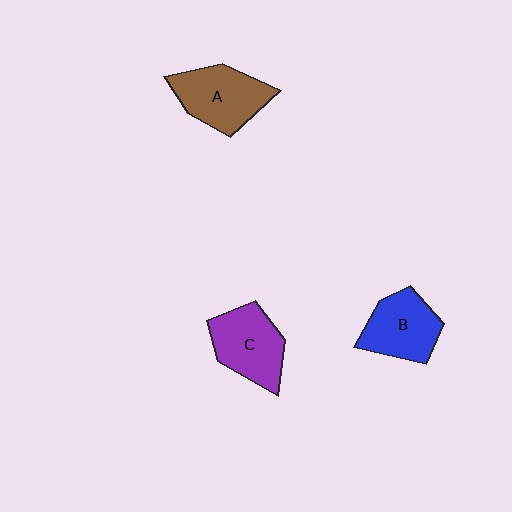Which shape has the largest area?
Shape A (brown).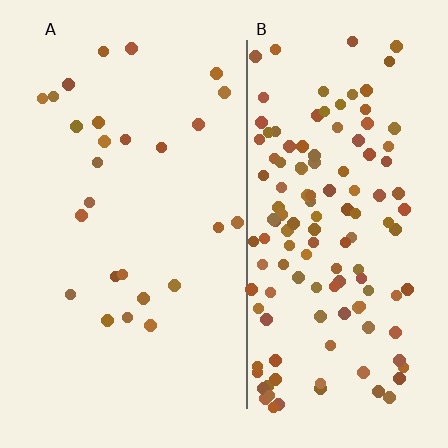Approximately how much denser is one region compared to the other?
Approximately 5.1× — region B over region A.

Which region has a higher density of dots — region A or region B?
B (the right).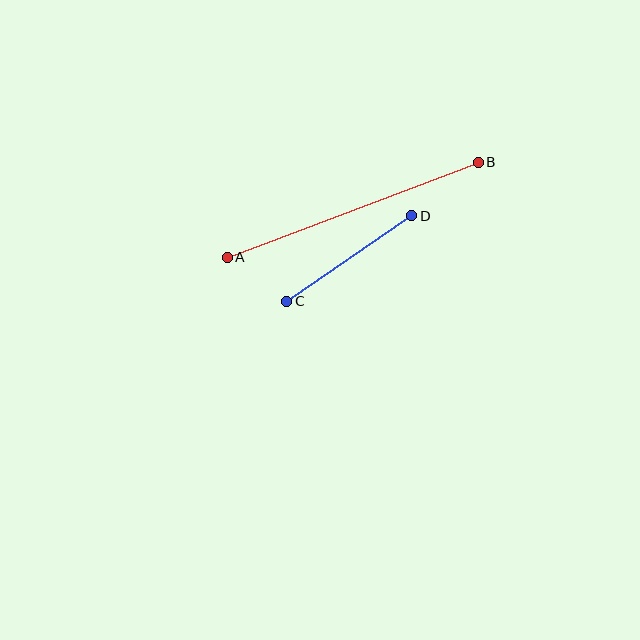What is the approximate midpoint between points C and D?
The midpoint is at approximately (349, 259) pixels.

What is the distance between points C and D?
The distance is approximately 151 pixels.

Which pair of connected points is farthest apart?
Points A and B are farthest apart.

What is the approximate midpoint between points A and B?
The midpoint is at approximately (353, 210) pixels.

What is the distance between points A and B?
The distance is approximately 268 pixels.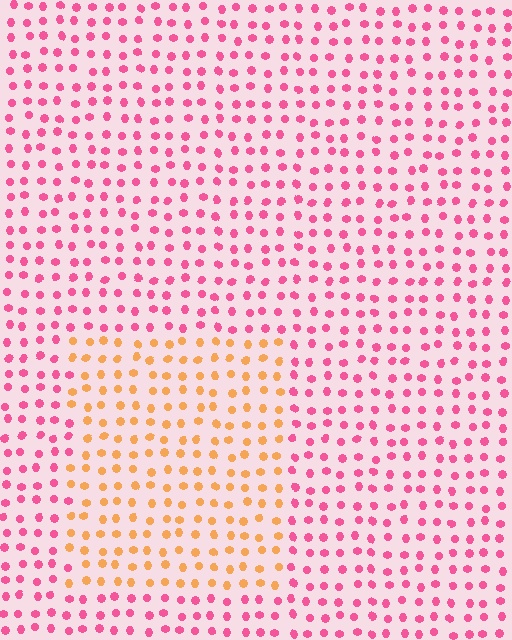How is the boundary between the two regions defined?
The boundary is defined purely by a slight shift in hue (about 56 degrees). Spacing, size, and orientation are identical on both sides.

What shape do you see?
I see a rectangle.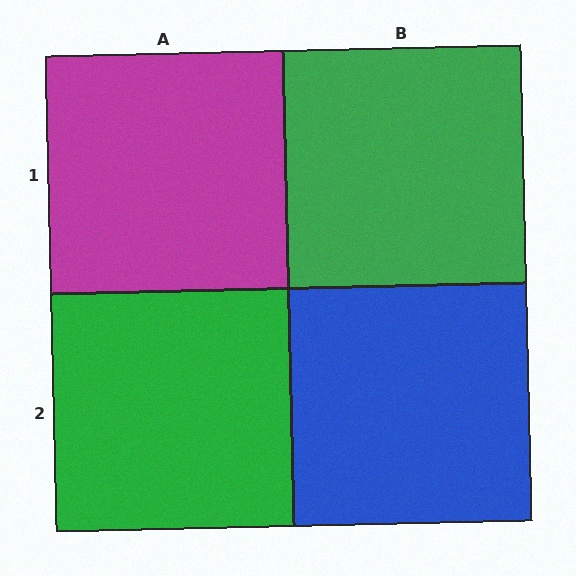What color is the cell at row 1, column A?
Magenta.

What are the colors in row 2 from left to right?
Green, blue.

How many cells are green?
2 cells are green.